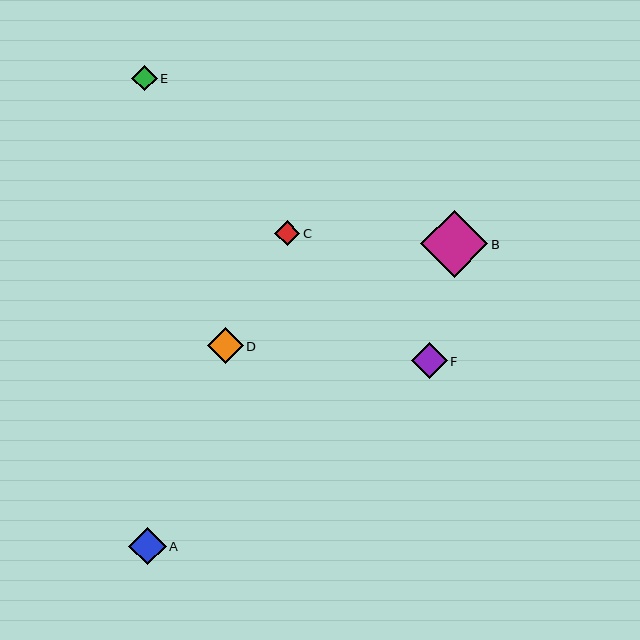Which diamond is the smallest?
Diamond C is the smallest with a size of approximately 25 pixels.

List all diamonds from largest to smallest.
From largest to smallest: B, A, D, F, E, C.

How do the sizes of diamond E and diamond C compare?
Diamond E and diamond C are approximately the same size.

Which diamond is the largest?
Diamond B is the largest with a size of approximately 67 pixels.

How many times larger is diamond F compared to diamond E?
Diamond F is approximately 1.4 times the size of diamond E.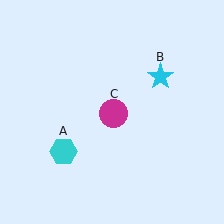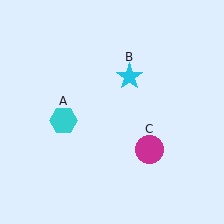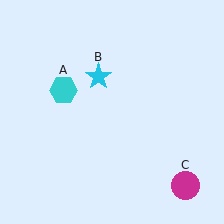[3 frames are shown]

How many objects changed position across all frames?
3 objects changed position: cyan hexagon (object A), cyan star (object B), magenta circle (object C).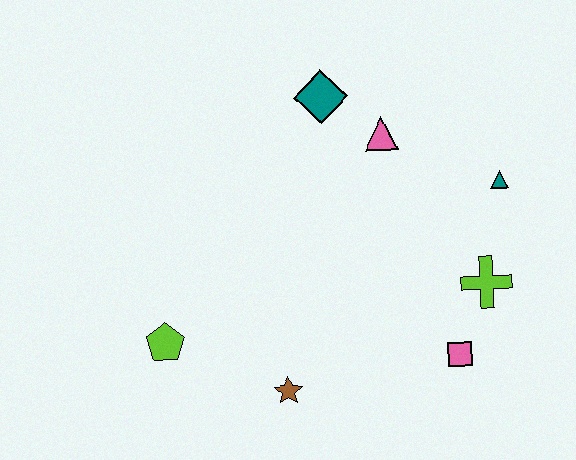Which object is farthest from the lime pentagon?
The teal triangle is farthest from the lime pentagon.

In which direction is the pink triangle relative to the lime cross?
The pink triangle is above the lime cross.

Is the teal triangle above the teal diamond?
No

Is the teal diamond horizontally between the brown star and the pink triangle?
Yes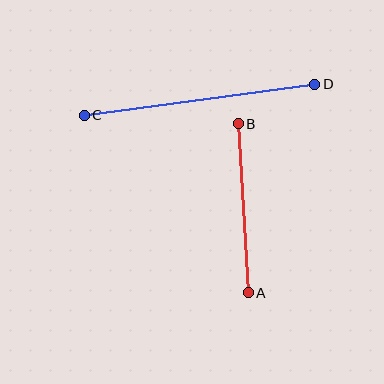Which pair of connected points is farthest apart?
Points C and D are farthest apart.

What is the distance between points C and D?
The distance is approximately 232 pixels.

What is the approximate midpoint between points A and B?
The midpoint is at approximately (243, 208) pixels.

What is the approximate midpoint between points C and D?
The midpoint is at approximately (200, 100) pixels.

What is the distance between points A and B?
The distance is approximately 169 pixels.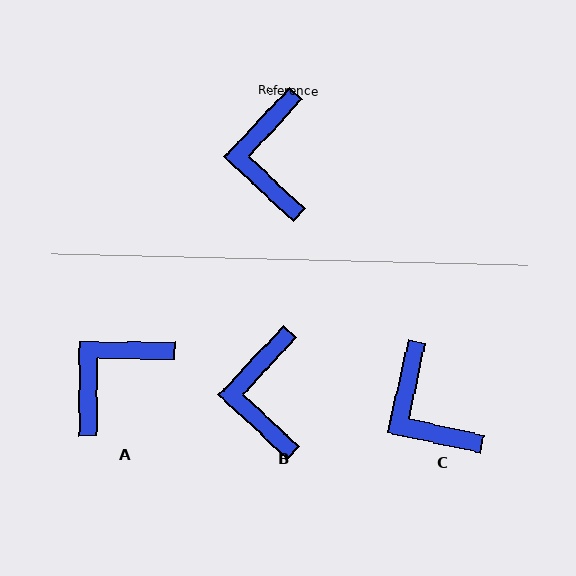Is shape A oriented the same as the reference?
No, it is off by about 47 degrees.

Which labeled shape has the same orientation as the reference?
B.